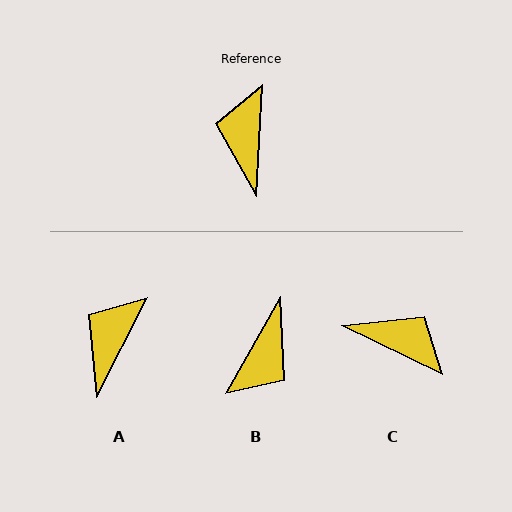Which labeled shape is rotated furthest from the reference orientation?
B, about 154 degrees away.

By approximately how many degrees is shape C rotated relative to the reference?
Approximately 113 degrees clockwise.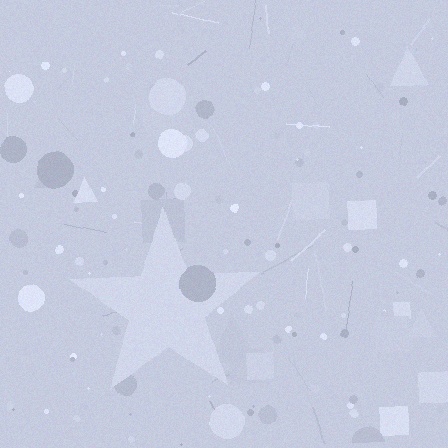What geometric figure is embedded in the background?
A star is embedded in the background.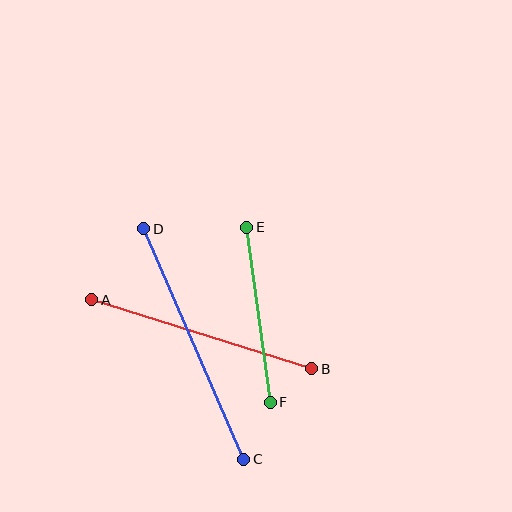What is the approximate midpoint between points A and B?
The midpoint is at approximately (202, 334) pixels.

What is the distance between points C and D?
The distance is approximately 252 pixels.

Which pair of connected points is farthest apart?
Points C and D are farthest apart.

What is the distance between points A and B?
The distance is approximately 231 pixels.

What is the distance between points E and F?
The distance is approximately 176 pixels.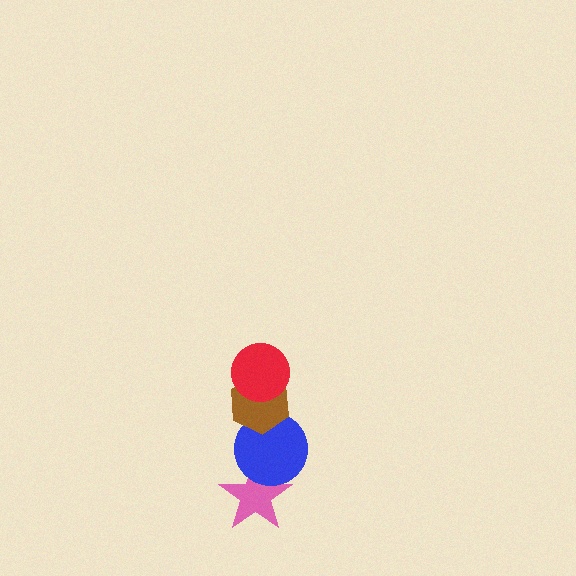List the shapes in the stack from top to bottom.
From top to bottom: the red circle, the brown hexagon, the blue circle, the pink star.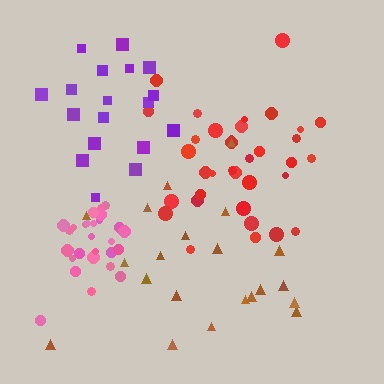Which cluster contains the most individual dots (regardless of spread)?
Red (35).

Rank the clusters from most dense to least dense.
pink, red, purple, brown.